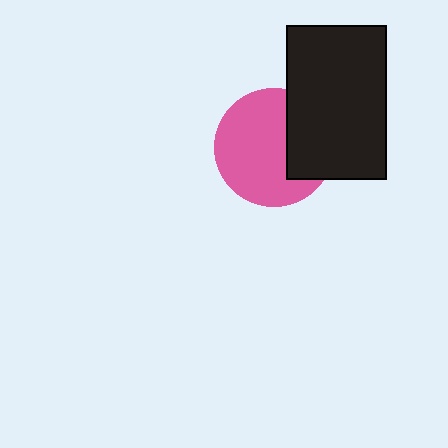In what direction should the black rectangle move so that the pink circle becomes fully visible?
The black rectangle should move right. That is the shortest direction to clear the overlap and leave the pink circle fully visible.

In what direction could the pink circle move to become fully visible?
The pink circle could move left. That would shift it out from behind the black rectangle entirely.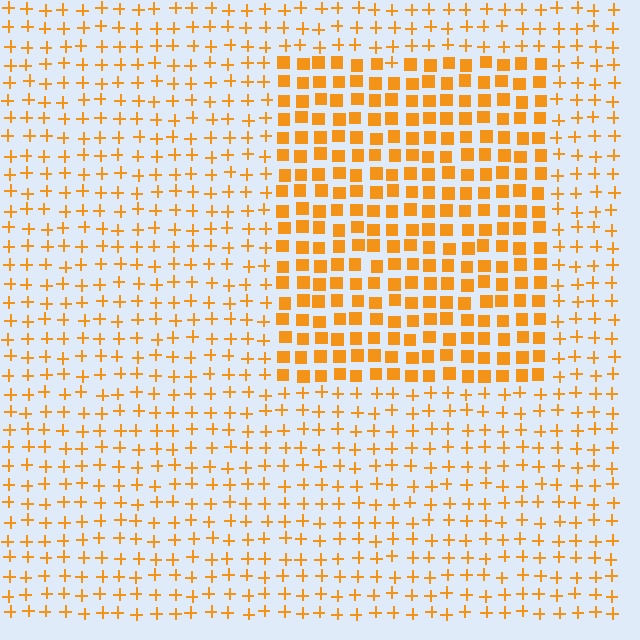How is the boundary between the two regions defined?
The boundary is defined by a change in element shape: squares inside vs. plus signs outside. All elements share the same color and spacing.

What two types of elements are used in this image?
The image uses squares inside the rectangle region and plus signs outside it.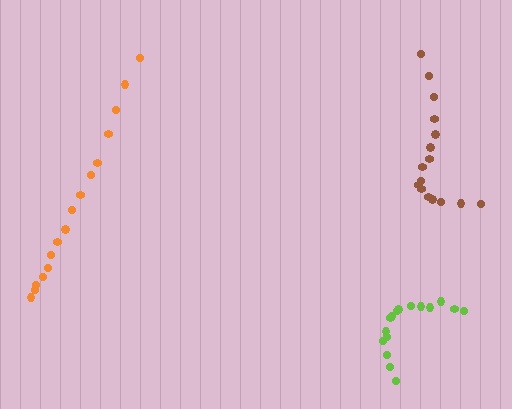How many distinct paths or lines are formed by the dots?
There are 3 distinct paths.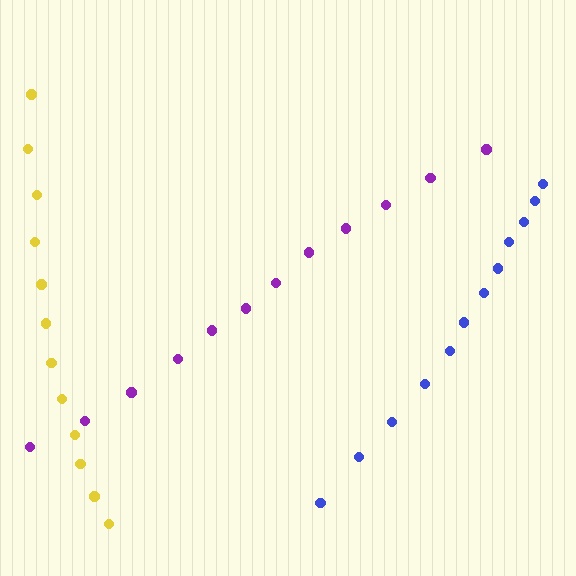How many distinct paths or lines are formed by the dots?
There are 3 distinct paths.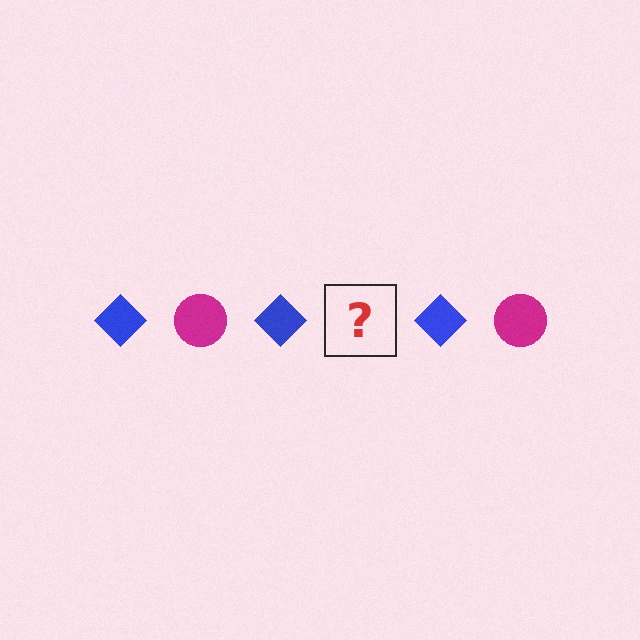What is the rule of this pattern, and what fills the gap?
The rule is that the pattern alternates between blue diamond and magenta circle. The gap should be filled with a magenta circle.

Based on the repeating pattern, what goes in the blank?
The blank should be a magenta circle.